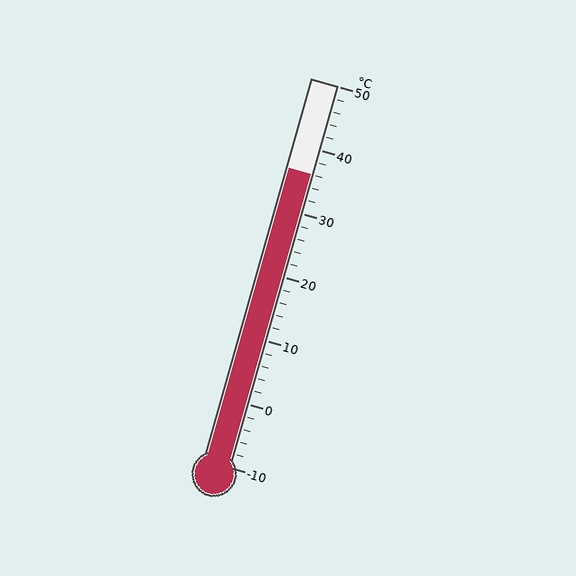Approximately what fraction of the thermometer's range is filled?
The thermometer is filled to approximately 75% of its range.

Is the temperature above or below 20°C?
The temperature is above 20°C.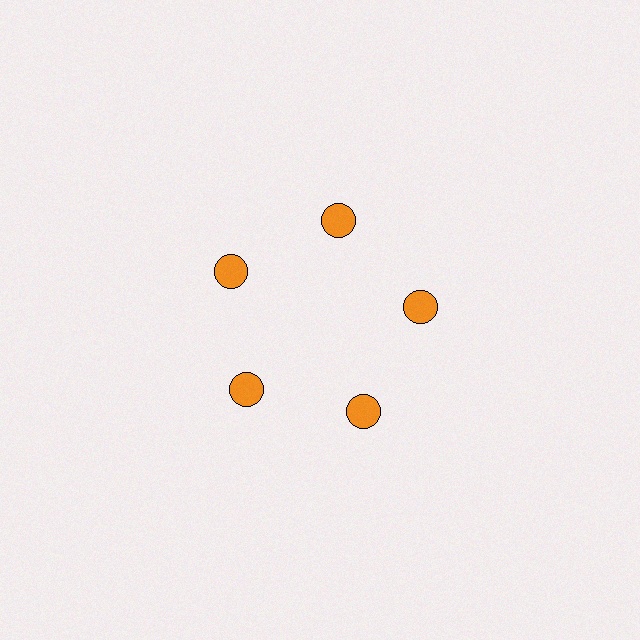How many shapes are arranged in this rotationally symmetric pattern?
There are 5 shapes, arranged in 5 groups of 1.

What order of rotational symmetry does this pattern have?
This pattern has 5-fold rotational symmetry.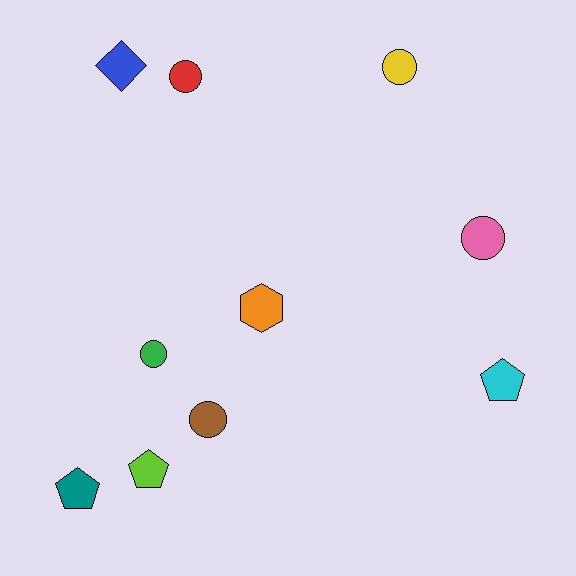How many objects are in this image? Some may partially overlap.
There are 10 objects.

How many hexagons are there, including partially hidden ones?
There is 1 hexagon.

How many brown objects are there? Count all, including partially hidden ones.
There is 1 brown object.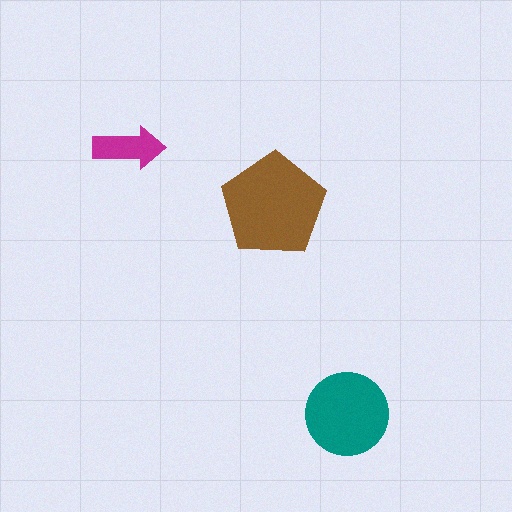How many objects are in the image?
There are 3 objects in the image.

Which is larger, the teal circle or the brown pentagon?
The brown pentagon.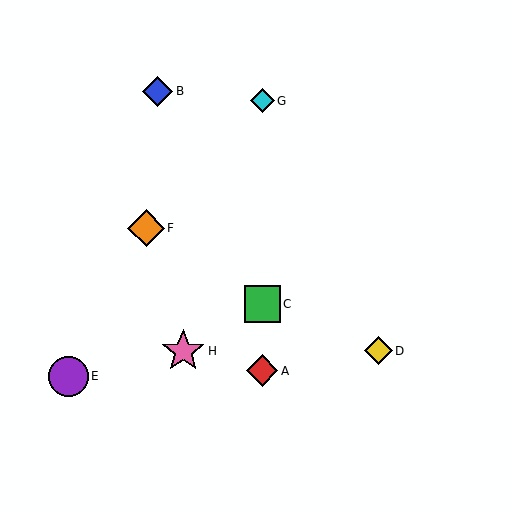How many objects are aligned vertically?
3 objects (A, C, G) are aligned vertically.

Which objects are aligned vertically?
Objects A, C, G are aligned vertically.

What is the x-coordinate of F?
Object F is at x≈146.